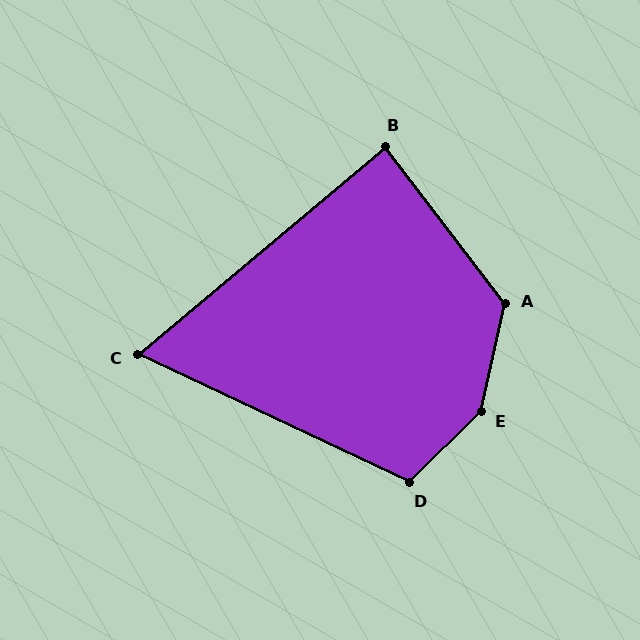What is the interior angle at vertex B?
Approximately 87 degrees (approximately right).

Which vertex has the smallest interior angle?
C, at approximately 65 degrees.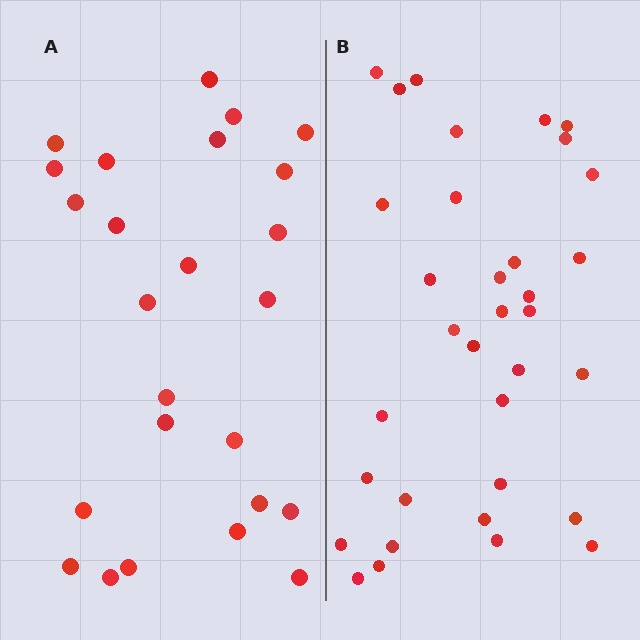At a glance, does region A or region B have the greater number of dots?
Region B (the right region) has more dots.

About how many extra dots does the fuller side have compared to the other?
Region B has roughly 8 or so more dots than region A.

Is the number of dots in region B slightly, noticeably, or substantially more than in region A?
Region B has noticeably more, but not dramatically so. The ratio is roughly 1.4 to 1.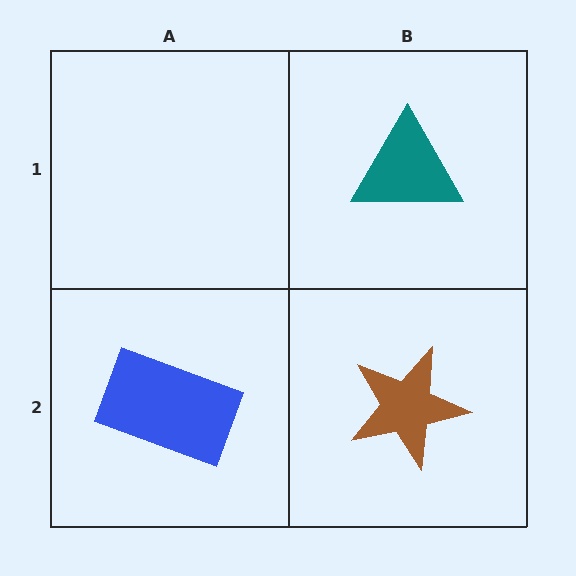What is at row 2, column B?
A brown star.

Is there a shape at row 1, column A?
No, that cell is empty.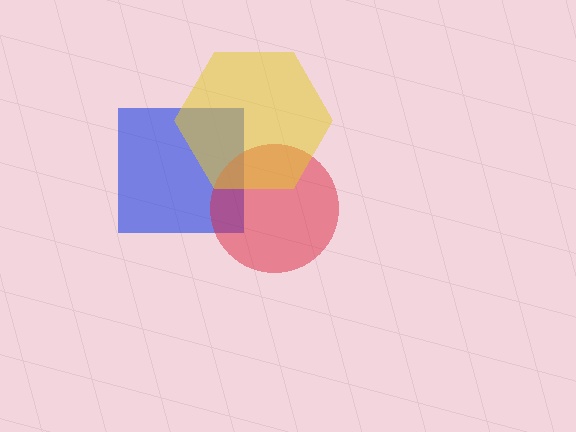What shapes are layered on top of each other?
The layered shapes are: a blue square, a red circle, a yellow hexagon.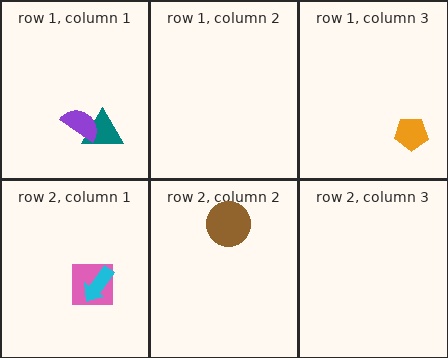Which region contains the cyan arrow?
The row 2, column 1 region.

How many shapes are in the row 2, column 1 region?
2.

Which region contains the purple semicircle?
The row 1, column 1 region.